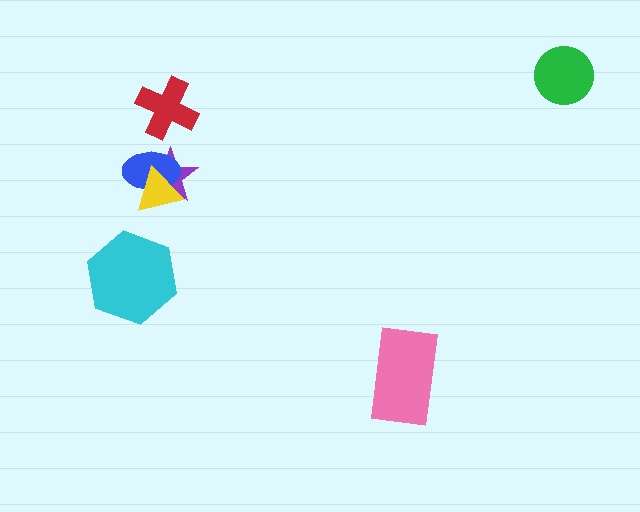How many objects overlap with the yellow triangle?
2 objects overlap with the yellow triangle.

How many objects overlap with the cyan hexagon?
0 objects overlap with the cyan hexagon.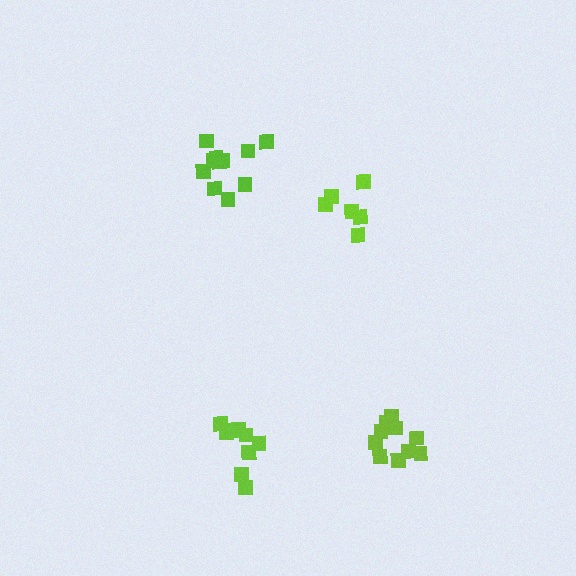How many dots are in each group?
Group 1: 11 dots, Group 2: 6 dots, Group 3: 10 dots, Group 4: 9 dots (36 total).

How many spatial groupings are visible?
There are 4 spatial groupings.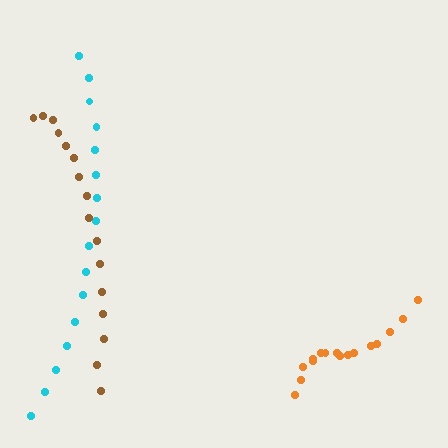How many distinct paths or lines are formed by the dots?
There are 3 distinct paths.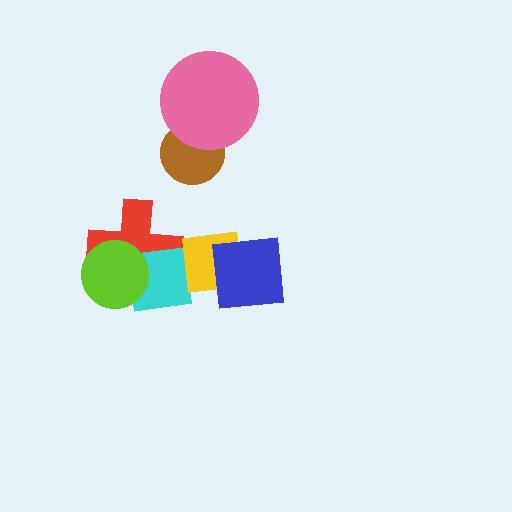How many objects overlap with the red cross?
2 objects overlap with the red cross.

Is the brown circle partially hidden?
Yes, it is partially covered by another shape.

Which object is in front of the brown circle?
The pink circle is in front of the brown circle.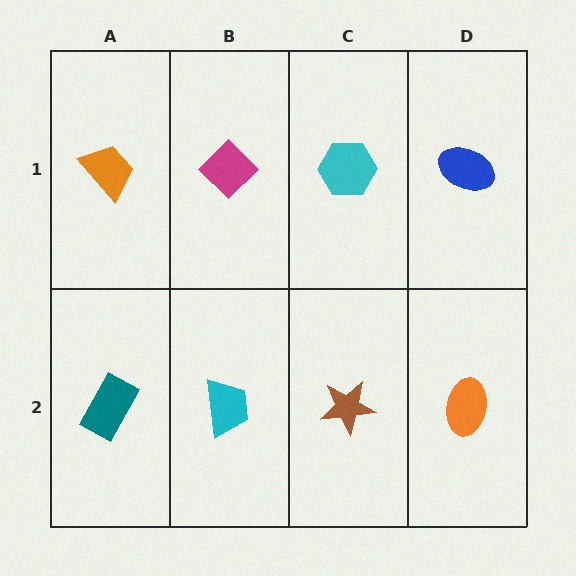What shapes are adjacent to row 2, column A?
An orange trapezoid (row 1, column A), a cyan trapezoid (row 2, column B).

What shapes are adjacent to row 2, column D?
A blue ellipse (row 1, column D), a brown star (row 2, column C).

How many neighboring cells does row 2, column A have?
2.